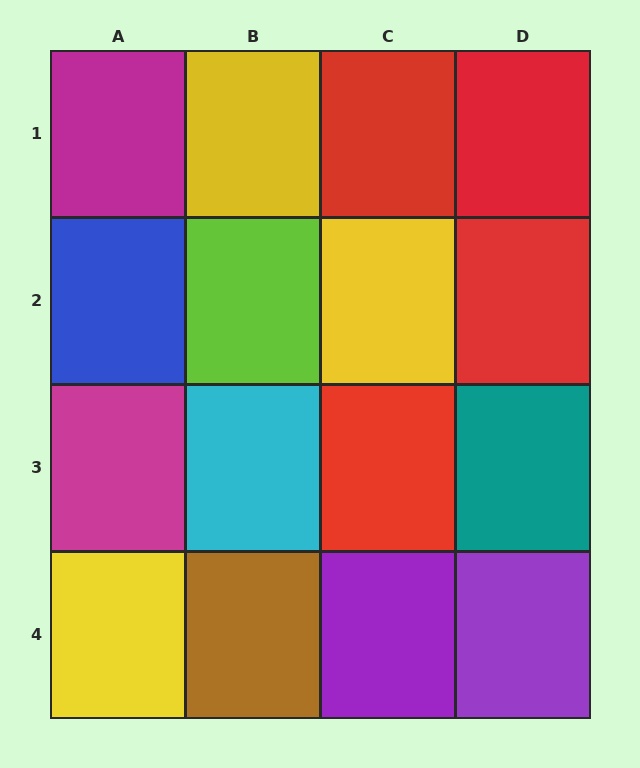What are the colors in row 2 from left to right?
Blue, lime, yellow, red.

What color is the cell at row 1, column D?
Red.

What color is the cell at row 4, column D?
Purple.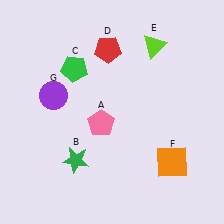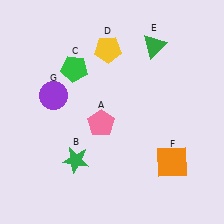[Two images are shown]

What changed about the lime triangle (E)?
In Image 1, E is lime. In Image 2, it changed to green.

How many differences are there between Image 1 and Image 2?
There are 2 differences between the two images.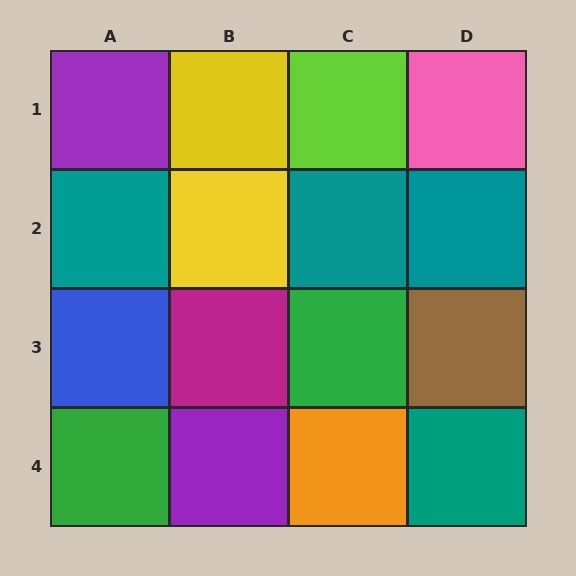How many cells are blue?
1 cell is blue.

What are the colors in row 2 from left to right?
Teal, yellow, teal, teal.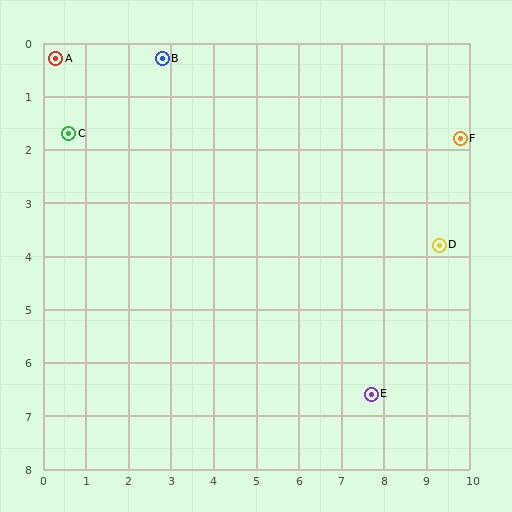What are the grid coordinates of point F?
Point F is at approximately (9.8, 1.8).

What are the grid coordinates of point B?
Point B is at approximately (2.8, 0.3).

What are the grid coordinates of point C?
Point C is at approximately (0.6, 1.7).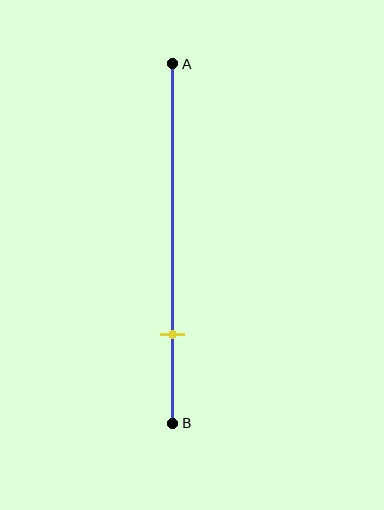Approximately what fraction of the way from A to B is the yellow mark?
The yellow mark is approximately 75% of the way from A to B.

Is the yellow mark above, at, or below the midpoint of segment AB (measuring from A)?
The yellow mark is below the midpoint of segment AB.